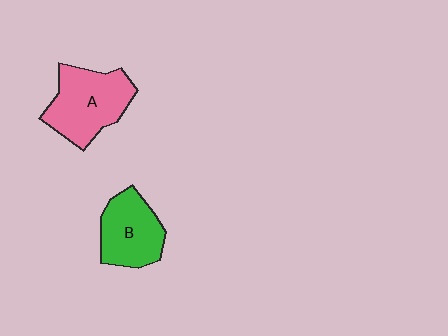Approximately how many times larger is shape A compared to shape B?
Approximately 1.3 times.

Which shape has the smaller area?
Shape B (green).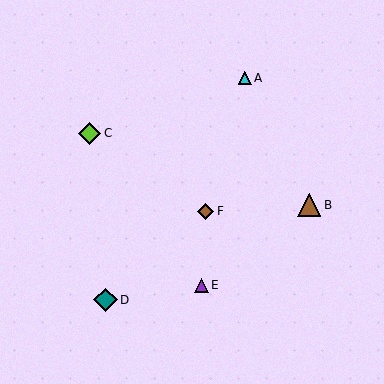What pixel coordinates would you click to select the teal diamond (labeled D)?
Click at (105, 300) to select the teal diamond D.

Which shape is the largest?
The teal diamond (labeled D) is the largest.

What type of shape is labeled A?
Shape A is a cyan triangle.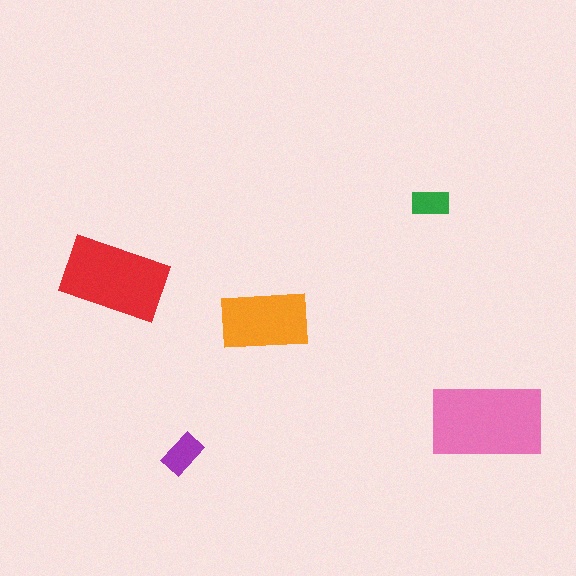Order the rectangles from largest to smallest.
the pink one, the red one, the orange one, the purple one, the green one.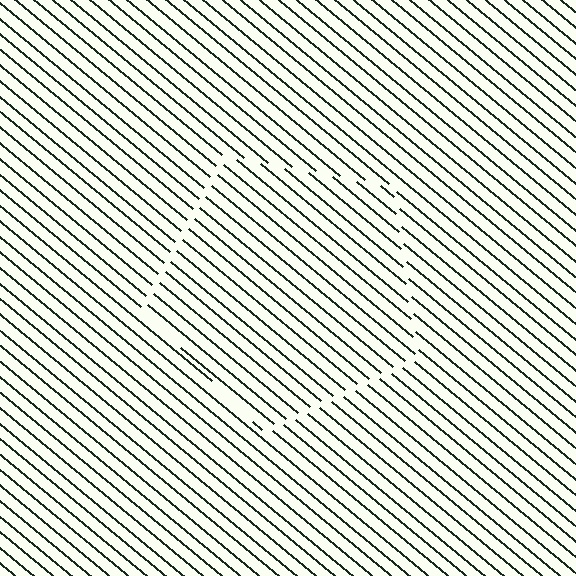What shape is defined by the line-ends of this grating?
An illusory pentagon. The interior of the shape contains the same grating, shifted by half a period — the contour is defined by the phase discontinuity where line-ends from the inner and outer gratings abut.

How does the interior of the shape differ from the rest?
The interior of the shape contains the same grating, shifted by half a period — the contour is defined by the phase discontinuity where line-ends from the inner and outer gratings abut.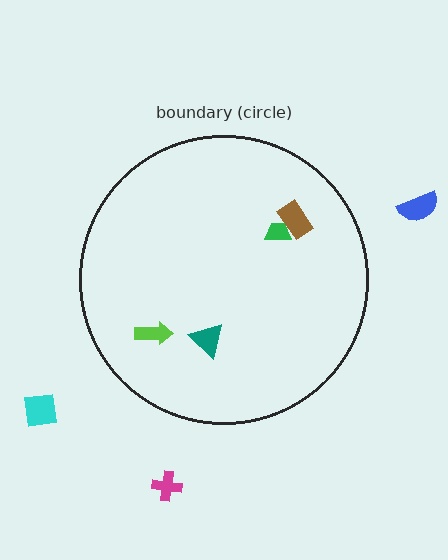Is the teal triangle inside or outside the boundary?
Inside.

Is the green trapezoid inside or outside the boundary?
Inside.